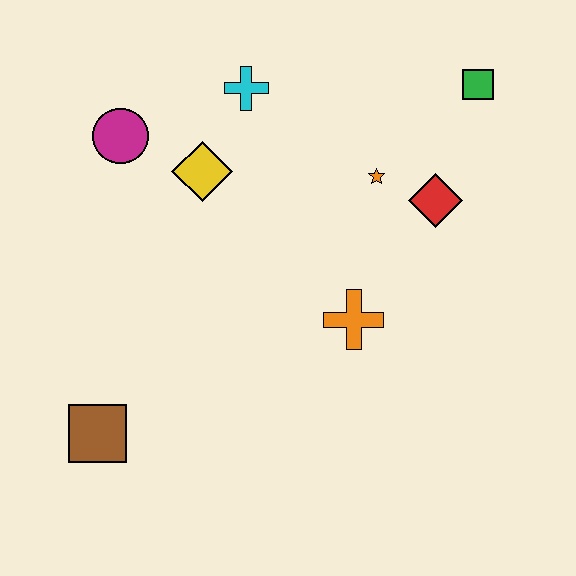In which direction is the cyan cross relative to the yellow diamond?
The cyan cross is above the yellow diamond.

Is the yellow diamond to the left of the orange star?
Yes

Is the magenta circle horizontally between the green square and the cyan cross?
No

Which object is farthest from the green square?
The brown square is farthest from the green square.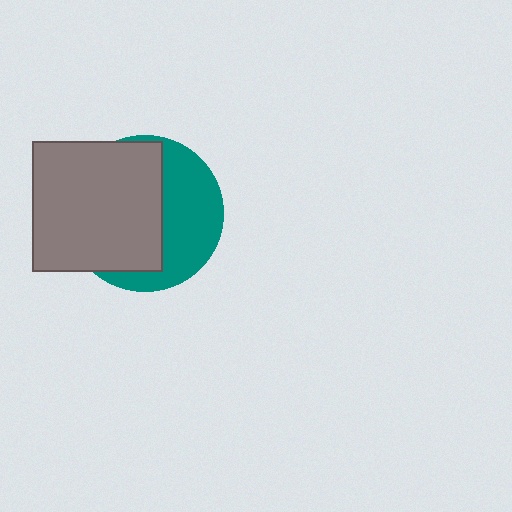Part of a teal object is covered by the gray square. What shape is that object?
It is a circle.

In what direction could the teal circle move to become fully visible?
The teal circle could move right. That would shift it out from behind the gray square entirely.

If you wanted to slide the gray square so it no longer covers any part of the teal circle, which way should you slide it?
Slide it left — that is the most direct way to separate the two shapes.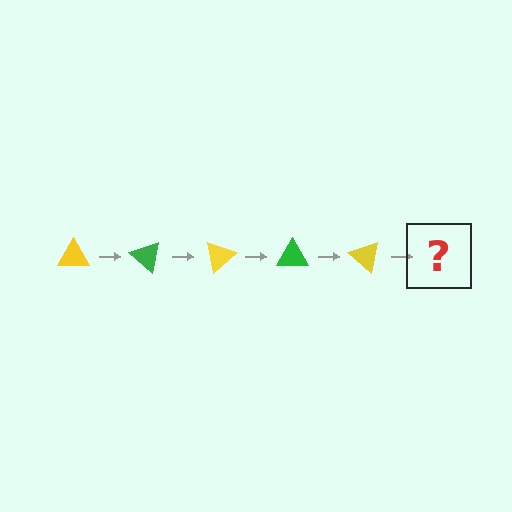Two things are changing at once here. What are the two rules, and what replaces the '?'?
The two rules are that it rotates 40 degrees each step and the color cycles through yellow and green. The '?' should be a green triangle, rotated 200 degrees from the start.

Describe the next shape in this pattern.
It should be a green triangle, rotated 200 degrees from the start.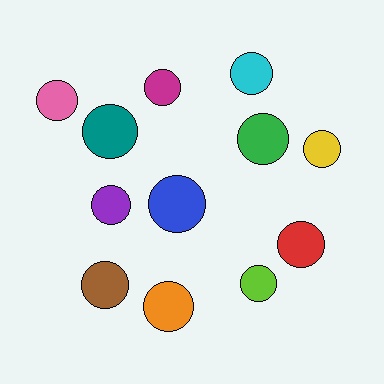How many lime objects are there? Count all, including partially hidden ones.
There is 1 lime object.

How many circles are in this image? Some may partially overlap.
There are 12 circles.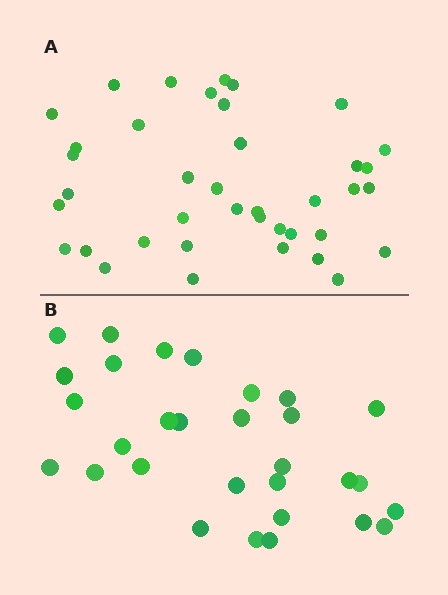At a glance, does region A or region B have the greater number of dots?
Region A (the top region) has more dots.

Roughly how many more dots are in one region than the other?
Region A has roughly 8 or so more dots than region B.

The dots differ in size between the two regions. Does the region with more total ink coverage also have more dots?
No. Region B has more total ink coverage because its dots are larger, but region A actually contains more individual dots. Total area can be misleading — the number of items is what matters here.